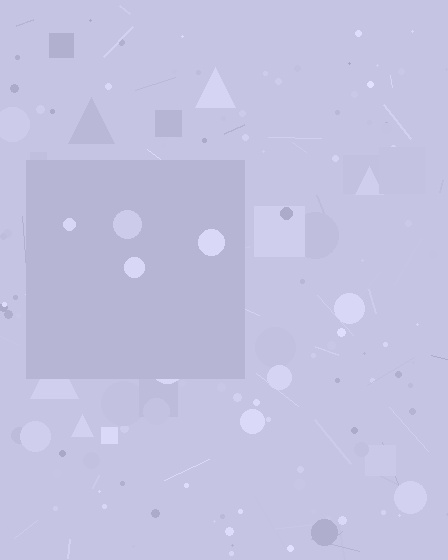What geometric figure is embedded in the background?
A square is embedded in the background.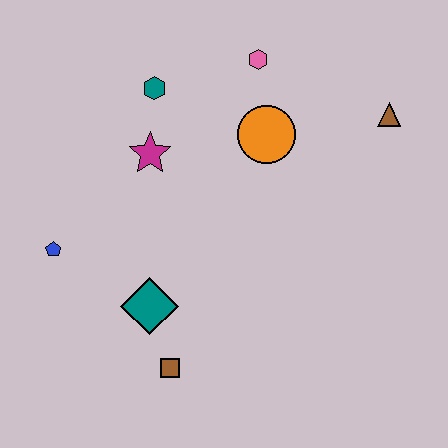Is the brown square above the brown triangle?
No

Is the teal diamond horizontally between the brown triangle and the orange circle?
No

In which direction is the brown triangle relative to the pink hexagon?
The brown triangle is to the right of the pink hexagon.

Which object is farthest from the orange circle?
The brown square is farthest from the orange circle.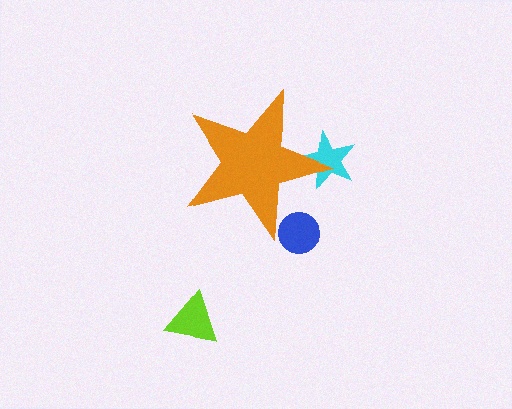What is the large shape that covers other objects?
An orange star.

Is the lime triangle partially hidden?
No, the lime triangle is fully visible.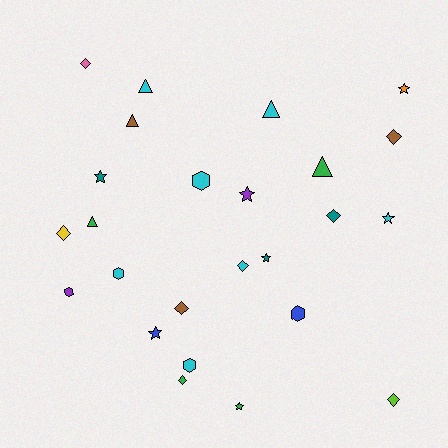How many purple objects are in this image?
There are 2 purple objects.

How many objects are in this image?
There are 25 objects.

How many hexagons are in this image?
There are 5 hexagons.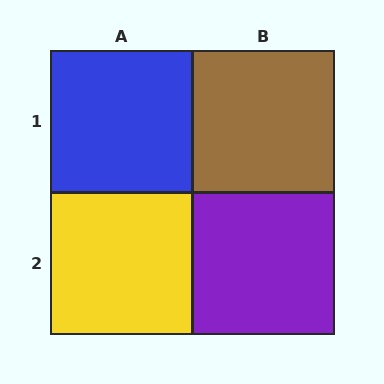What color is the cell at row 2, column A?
Yellow.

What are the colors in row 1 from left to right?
Blue, brown.